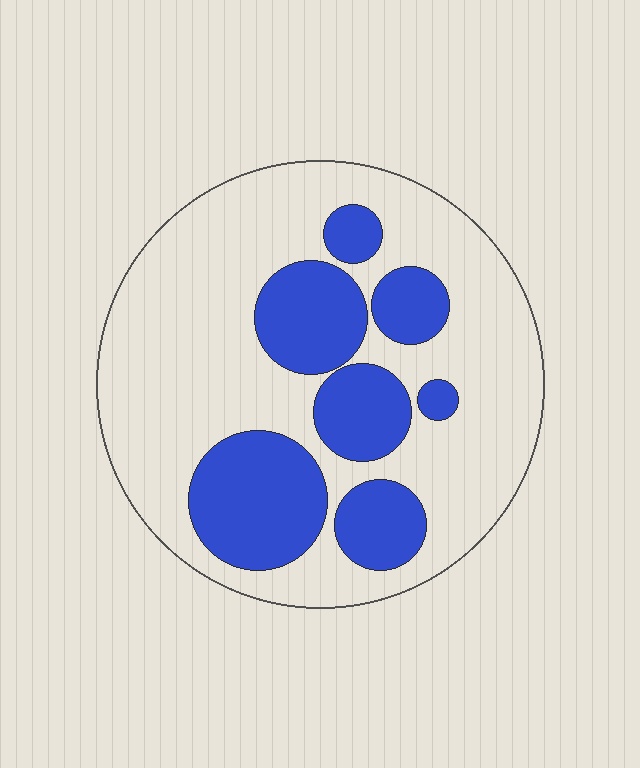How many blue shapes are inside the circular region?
7.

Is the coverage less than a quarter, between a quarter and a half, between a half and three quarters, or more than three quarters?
Between a quarter and a half.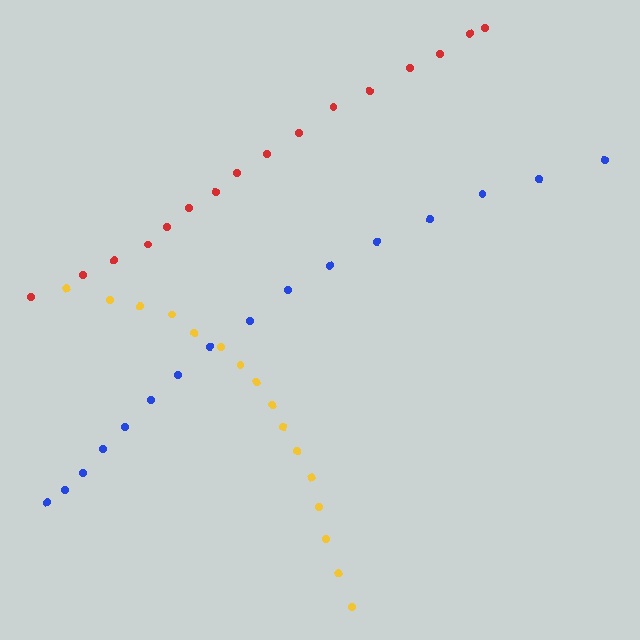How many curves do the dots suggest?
There are 3 distinct paths.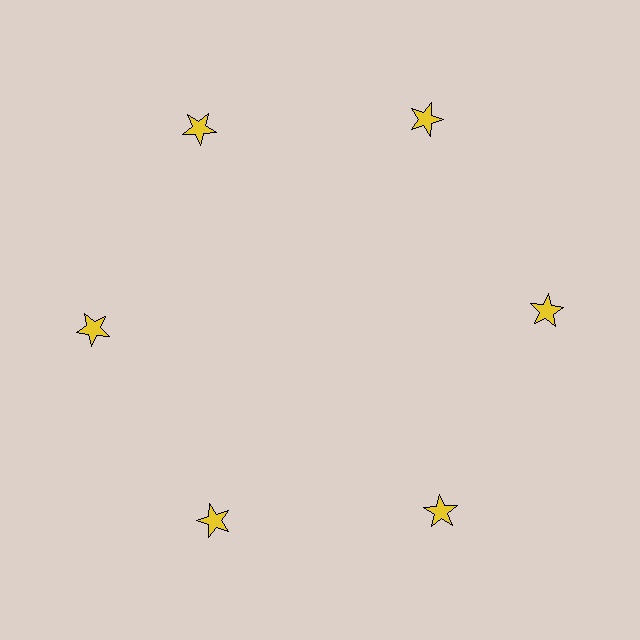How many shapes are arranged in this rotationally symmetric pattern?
There are 6 shapes, arranged in 6 groups of 1.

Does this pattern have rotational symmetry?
Yes, this pattern has 6-fold rotational symmetry. It looks the same after rotating 60 degrees around the center.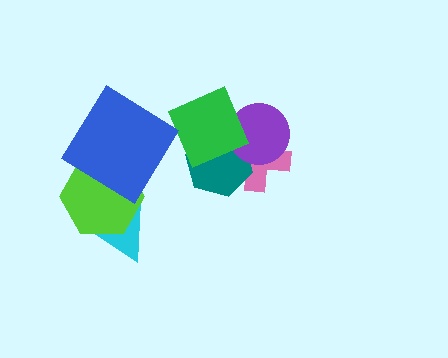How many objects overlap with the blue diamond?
1 object overlaps with the blue diamond.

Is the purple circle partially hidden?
Yes, it is partially covered by another shape.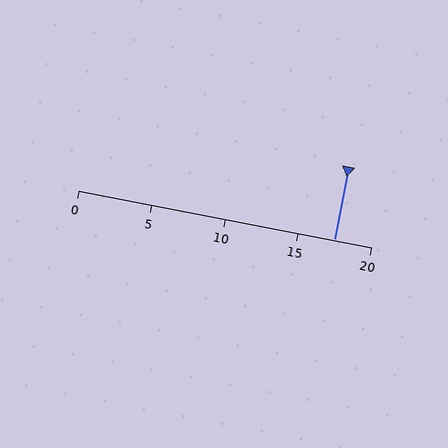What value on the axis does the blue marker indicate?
The marker indicates approximately 17.5.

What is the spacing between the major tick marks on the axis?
The major ticks are spaced 5 apart.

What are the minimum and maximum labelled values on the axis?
The axis runs from 0 to 20.